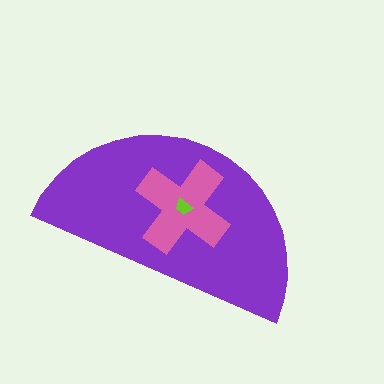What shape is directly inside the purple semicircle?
The pink cross.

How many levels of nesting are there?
3.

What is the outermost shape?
The purple semicircle.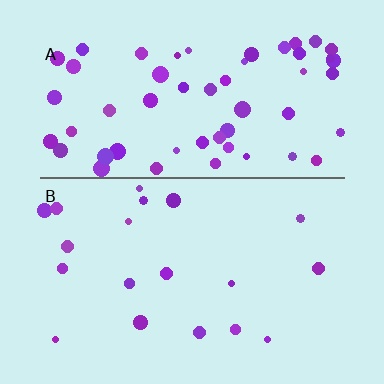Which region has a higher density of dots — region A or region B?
A (the top).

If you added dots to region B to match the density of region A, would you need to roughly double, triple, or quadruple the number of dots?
Approximately triple.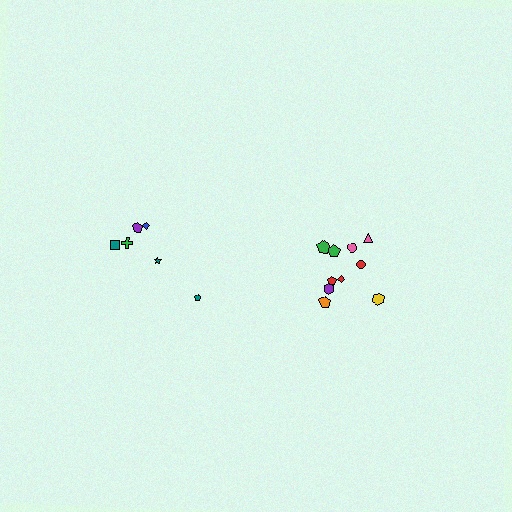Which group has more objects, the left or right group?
The right group.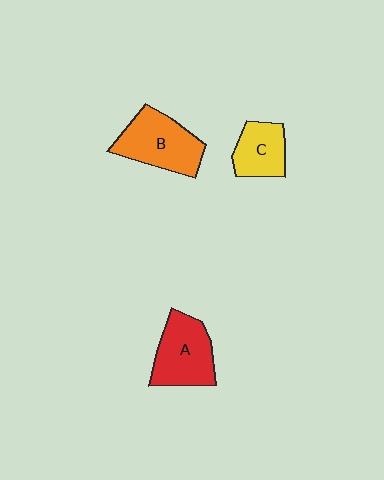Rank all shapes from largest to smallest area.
From largest to smallest: B (orange), A (red), C (yellow).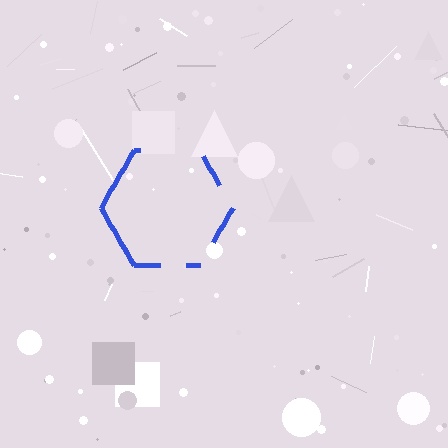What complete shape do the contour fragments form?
The contour fragments form a hexagon.